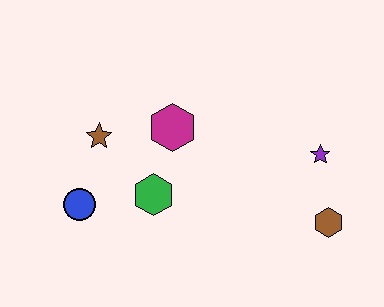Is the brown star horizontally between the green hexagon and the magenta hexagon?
No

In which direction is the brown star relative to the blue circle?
The brown star is above the blue circle.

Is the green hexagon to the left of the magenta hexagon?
Yes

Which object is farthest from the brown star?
The brown hexagon is farthest from the brown star.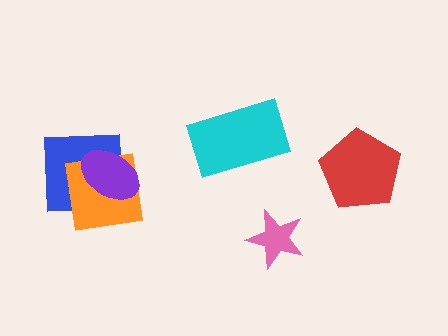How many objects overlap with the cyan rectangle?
0 objects overlap with the cyan rectangle.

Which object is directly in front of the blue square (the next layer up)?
The orange square is directly in front of the blue square.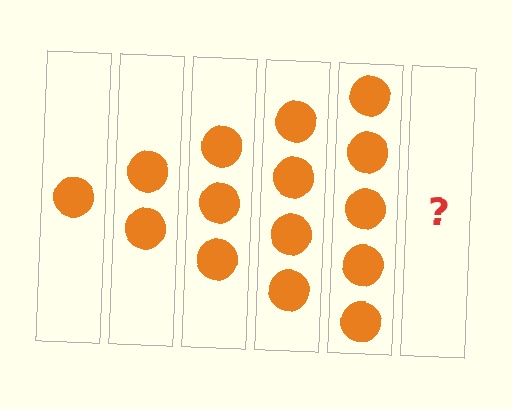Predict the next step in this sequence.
The next step is 6 circles.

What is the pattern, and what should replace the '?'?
The pattern is that each step adds one more circle. The '?' should be 6 circles.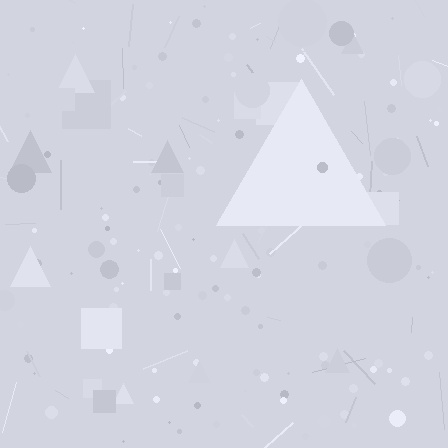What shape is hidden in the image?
A triangle is hidden in the image.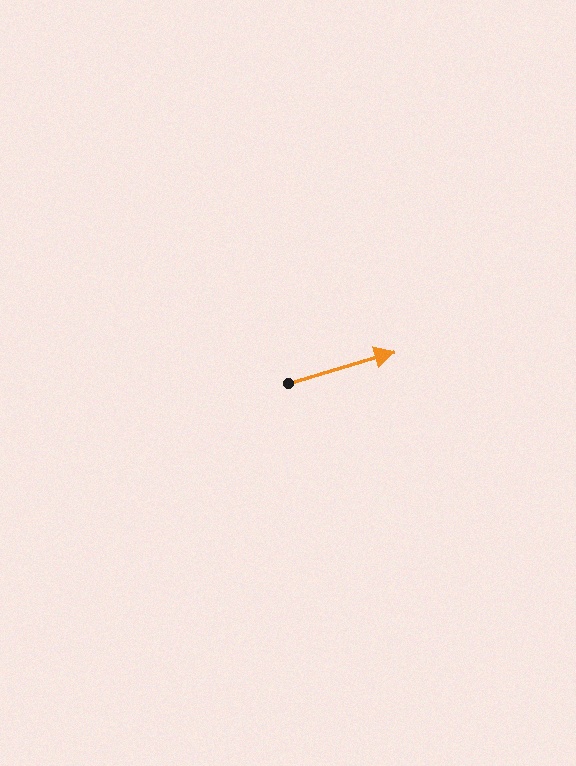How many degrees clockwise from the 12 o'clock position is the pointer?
Approximately 73 degrees.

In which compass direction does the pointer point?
East.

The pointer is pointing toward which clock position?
Roughly 2 o'clock.